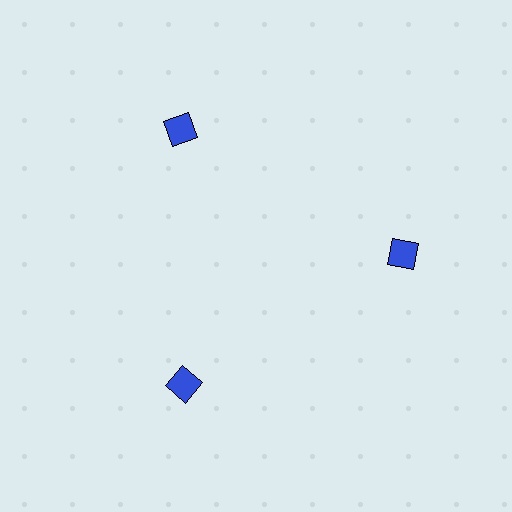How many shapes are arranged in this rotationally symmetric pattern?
There are 3 shapes, arranged in 3 groups of 1.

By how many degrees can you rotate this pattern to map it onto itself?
The pattern maps onto itself every 120 degrees of rotation.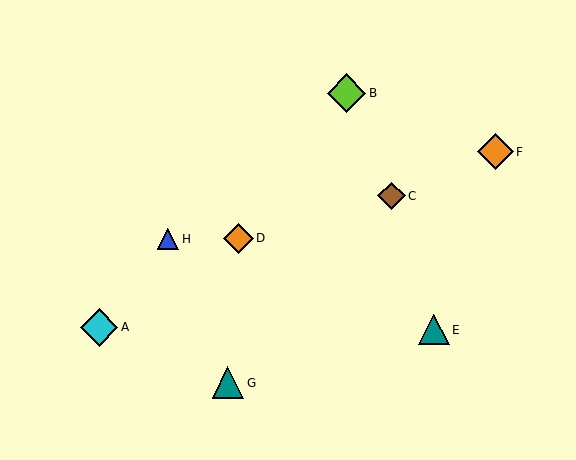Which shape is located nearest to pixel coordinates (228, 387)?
The teal triangle (labeled G) at (228, 383) is nearest to that location.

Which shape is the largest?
The lime diamond (labeled B) is the largest.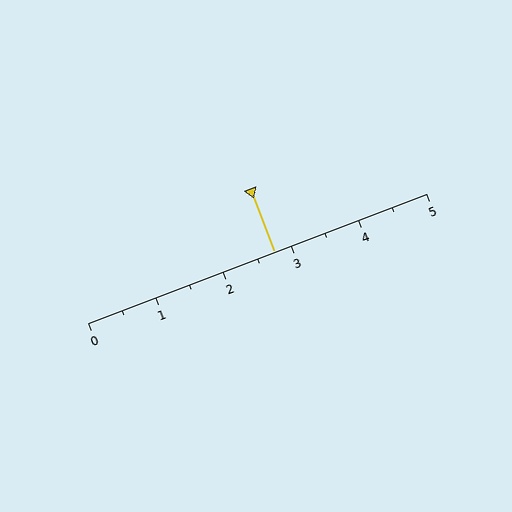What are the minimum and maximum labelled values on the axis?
The axis runs from 0 to 5.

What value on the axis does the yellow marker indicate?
The marker indicates approximately 2.8.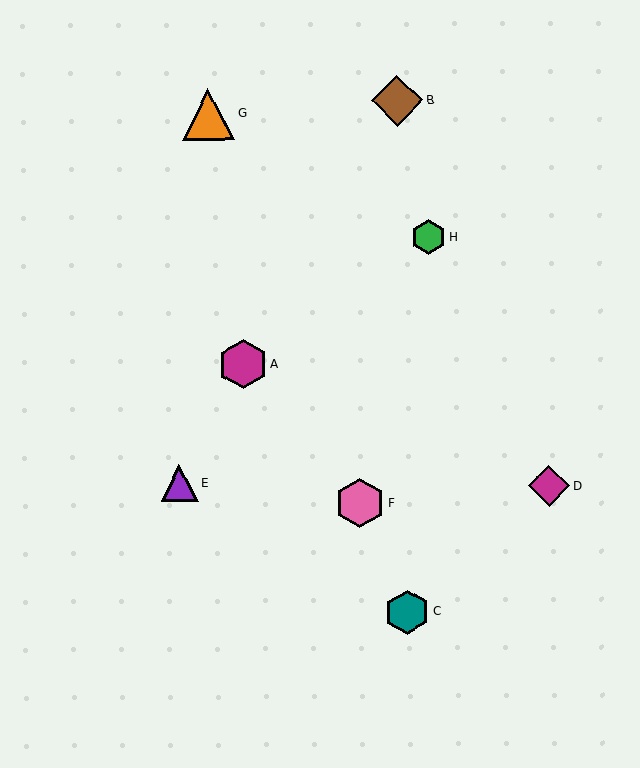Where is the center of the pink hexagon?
The center of the pink hexagon is at (359, 503).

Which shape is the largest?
The orange triangle (labeled G) is the largest.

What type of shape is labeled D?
Shape D is a magenta diamond.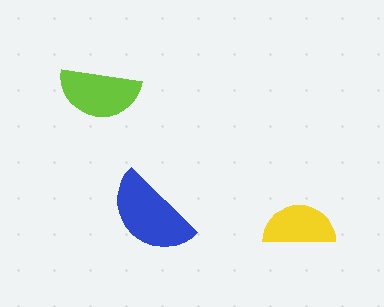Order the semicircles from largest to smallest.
the blue one, the lime one, the yellow one.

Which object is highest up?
The lime semicircle is topmost.